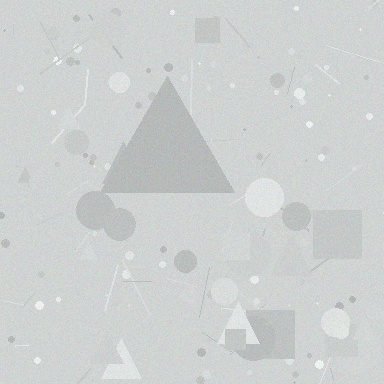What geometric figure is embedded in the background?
A triangle is embedded in the background.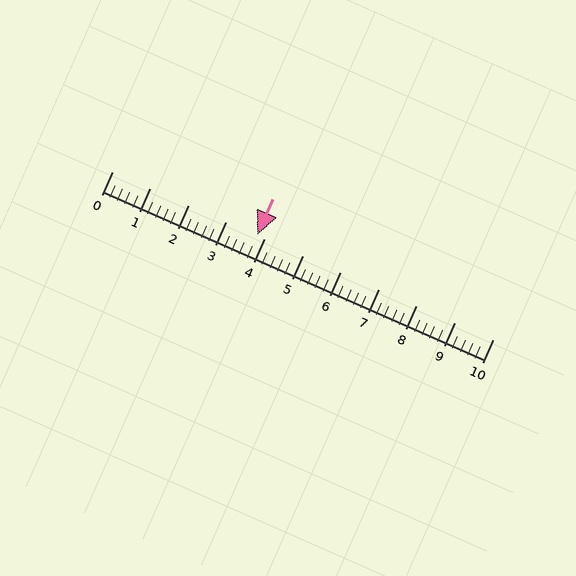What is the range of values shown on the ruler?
The ruler shows values from 0 to 10.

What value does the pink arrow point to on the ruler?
The pink arrow points to approximately 3.8.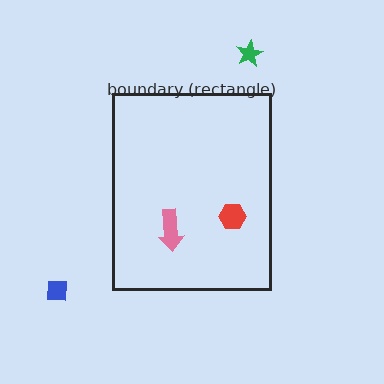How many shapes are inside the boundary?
2 inside, 2 outside.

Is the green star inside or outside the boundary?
Outside.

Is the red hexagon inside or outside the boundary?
Inside.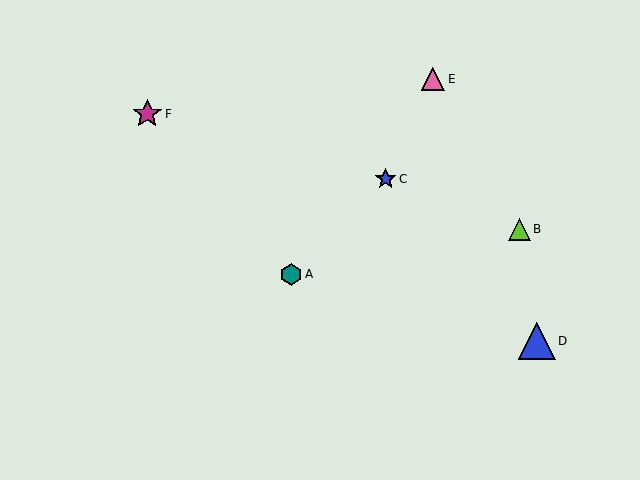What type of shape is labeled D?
Shape D is a blue triangle.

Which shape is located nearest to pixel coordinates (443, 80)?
The pink triangle (labeled E) at (433, 79) is nearest to that location.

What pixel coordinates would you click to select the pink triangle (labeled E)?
Click at (433, 79) to select the pink triangle E.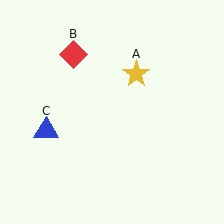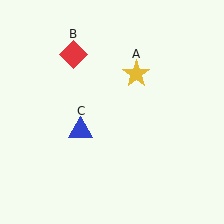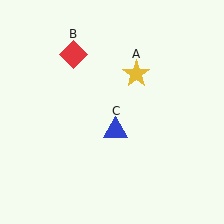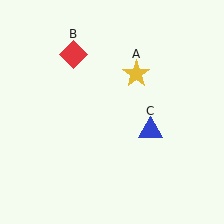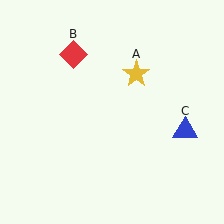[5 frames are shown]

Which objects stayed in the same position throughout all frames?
Yellow star (object A) and red diamond (object B) remained stationary.